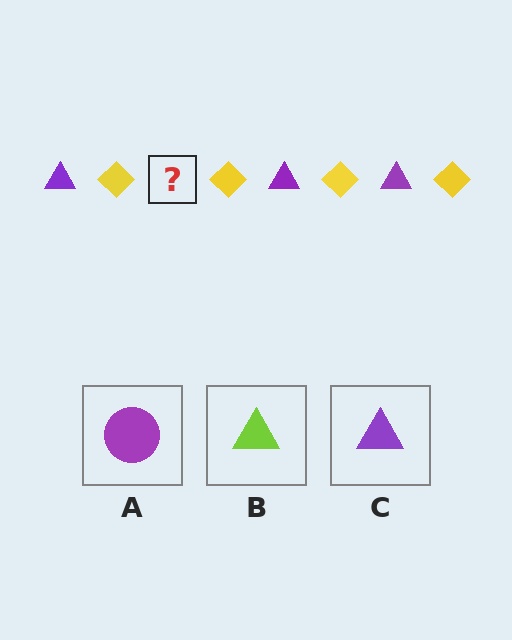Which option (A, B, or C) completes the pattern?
C.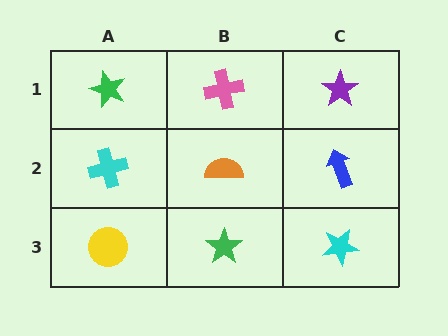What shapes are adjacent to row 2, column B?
A pink cross (row 1, column B), a green star (row 3, column B), a cyan cross (row 2, column A), a blue arrow (row 2, column C).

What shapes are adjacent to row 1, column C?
A blue arrow (row 2, column C), a pink cross (row 1, column B).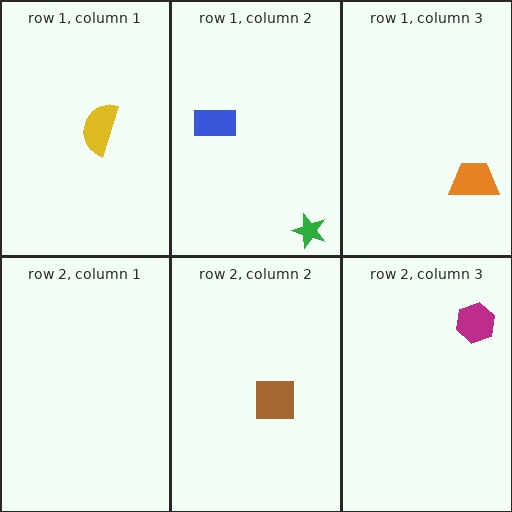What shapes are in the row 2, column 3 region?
The magenta hexagon.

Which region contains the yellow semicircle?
The row 1, column 1 region.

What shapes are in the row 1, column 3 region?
The orange trapezoid.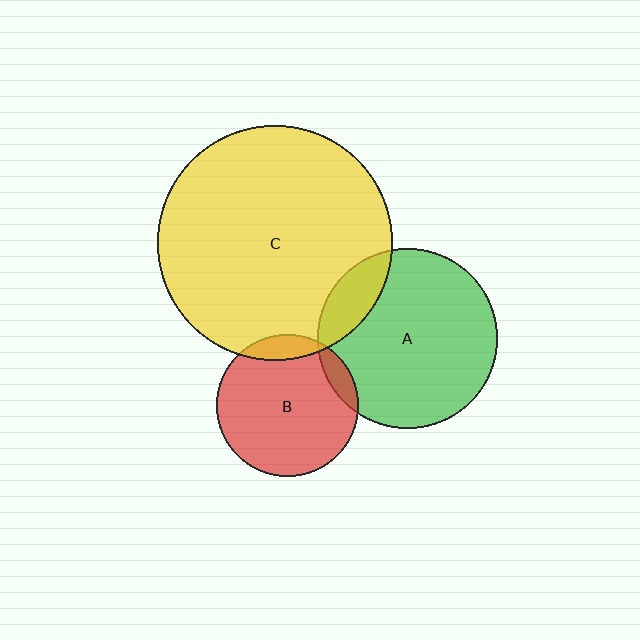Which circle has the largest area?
Circle C (yellow).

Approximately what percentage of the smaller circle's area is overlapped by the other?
Approximately 10%.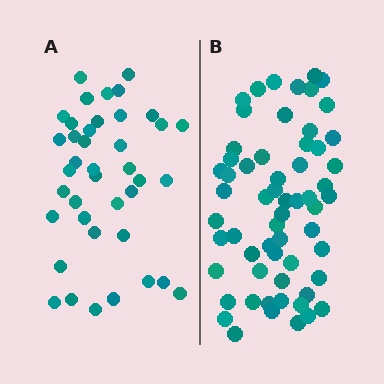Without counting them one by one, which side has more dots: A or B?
Region B (the right region) has more dots.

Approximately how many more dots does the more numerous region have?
Region B has approximately 20 more dots than region A.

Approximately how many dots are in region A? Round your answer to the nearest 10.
About 40 dots.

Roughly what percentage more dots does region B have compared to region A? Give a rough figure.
About 50% more.